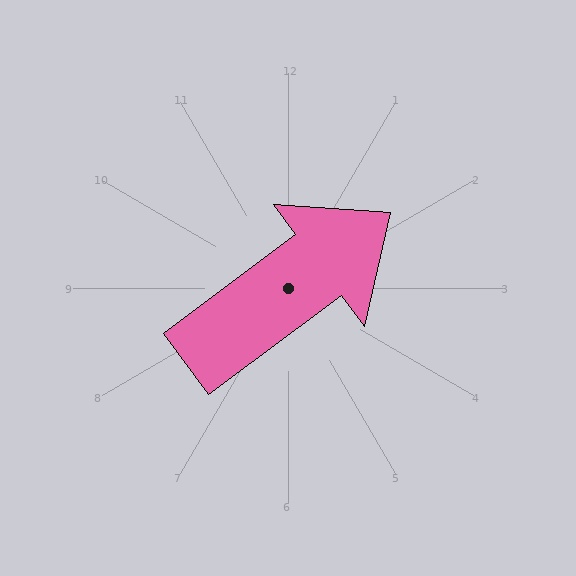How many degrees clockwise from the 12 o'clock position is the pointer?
Approximately 53 degrees.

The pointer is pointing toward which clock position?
Roughly 2 o'clock.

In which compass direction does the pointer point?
Northeast.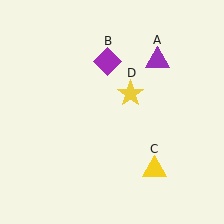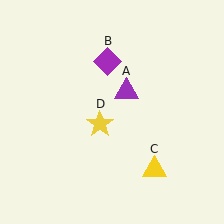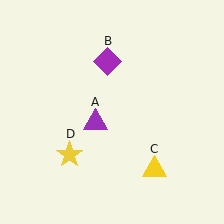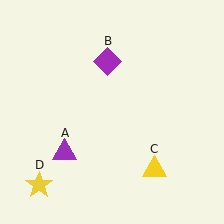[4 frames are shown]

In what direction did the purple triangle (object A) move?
The purple triangle (object A) moved down and to the left.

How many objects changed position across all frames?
2 objects changed position: purple triangle (object A), yellow star (object D).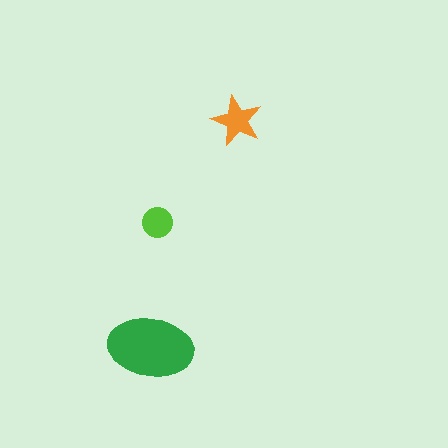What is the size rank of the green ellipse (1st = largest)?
1st.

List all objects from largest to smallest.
The green ellipse, the orange star, the lime circle.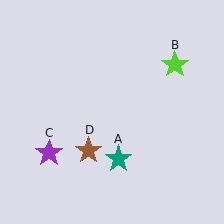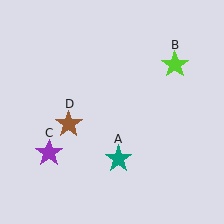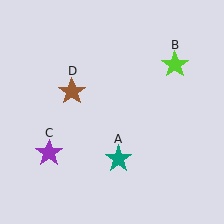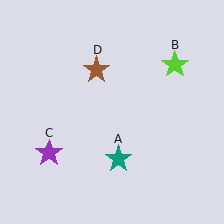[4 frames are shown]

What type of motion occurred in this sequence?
The brown star (object D) rotated clockwise around the center of the scene.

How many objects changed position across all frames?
1 object changed position: brown star (object D).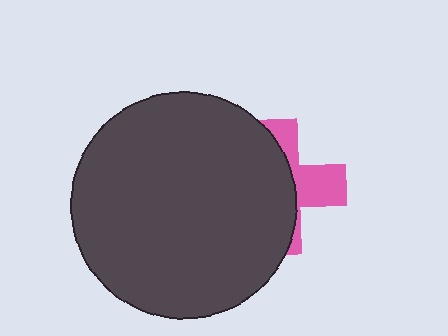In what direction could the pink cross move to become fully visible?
The pink cross could move right. That would shift it out from behind the dark gray circle entirely.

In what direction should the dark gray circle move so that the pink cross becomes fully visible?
The dark gray circle should move left. That is the shortest direction to clear the overlap and leave the pink cross fully visible.